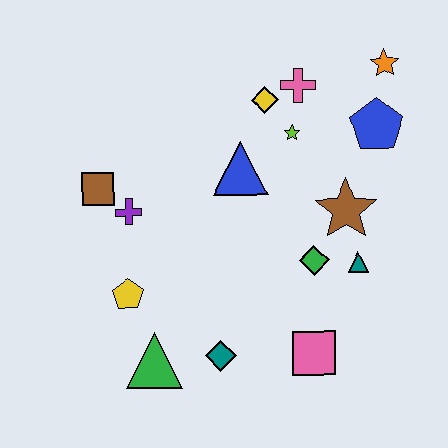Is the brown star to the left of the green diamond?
No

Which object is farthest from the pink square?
The orange star is farthest from the pink square.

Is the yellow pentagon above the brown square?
No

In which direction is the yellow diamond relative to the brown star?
The yellow diamond is above the brown star.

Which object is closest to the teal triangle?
The green diamond is closest to the teal triangle.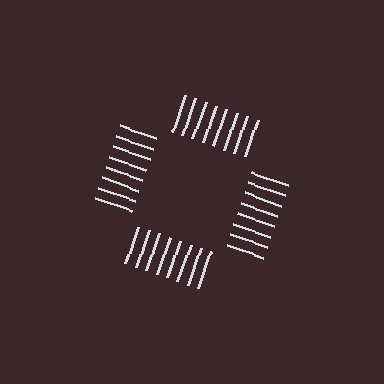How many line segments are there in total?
32 — 8 along each of the 4 edges.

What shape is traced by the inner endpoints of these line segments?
An illusory square — the line segments terminate on its edges but no continuous stroke is drawn.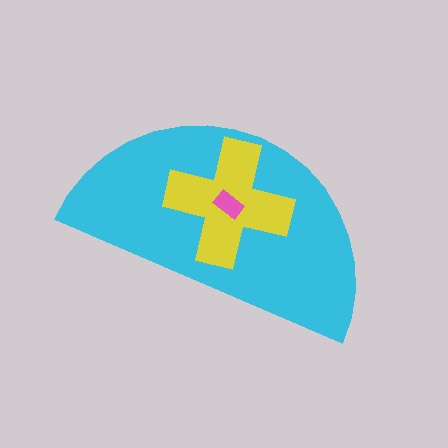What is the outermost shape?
The cyan semicircle.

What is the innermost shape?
The pink rectangle.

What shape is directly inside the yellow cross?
The pink rectangle.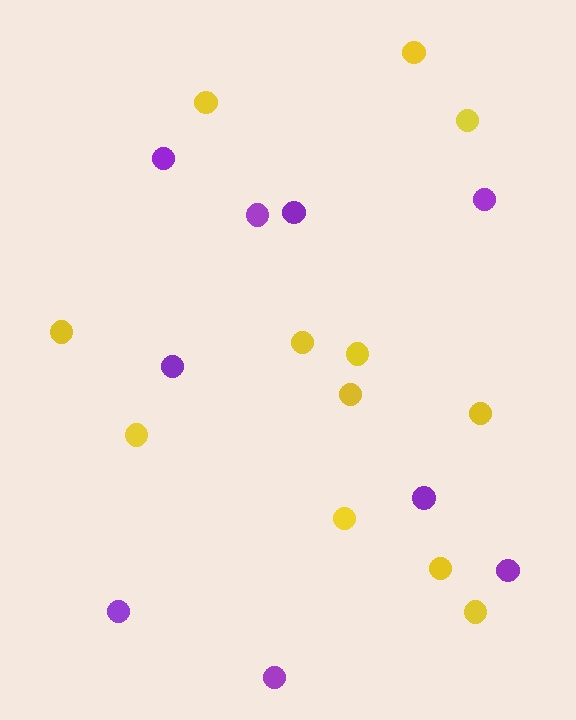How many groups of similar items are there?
There are 2 groups: one group of yellow circles (12) and one group of purple circles (9).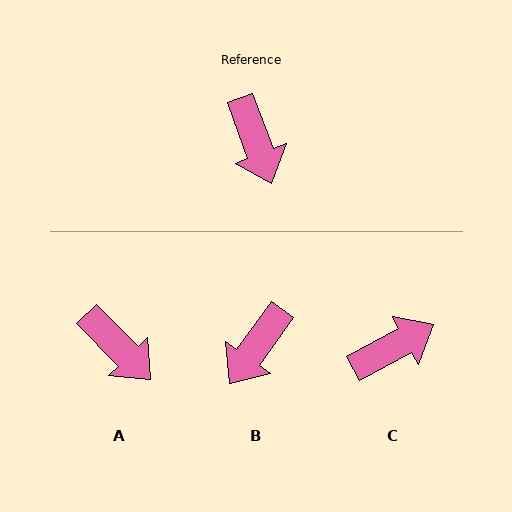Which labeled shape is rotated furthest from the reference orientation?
C, about 98 degrees away.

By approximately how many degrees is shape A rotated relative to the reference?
Approximately 24 degrees counter-clockwise.